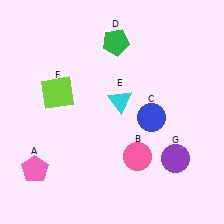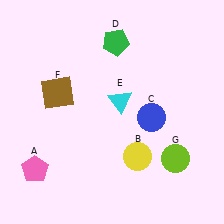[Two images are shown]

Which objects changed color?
B changed from pink to yellow. F changed from lime to brown. G changed from purple to lime.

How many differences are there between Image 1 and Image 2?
There are 3 differences between the two images.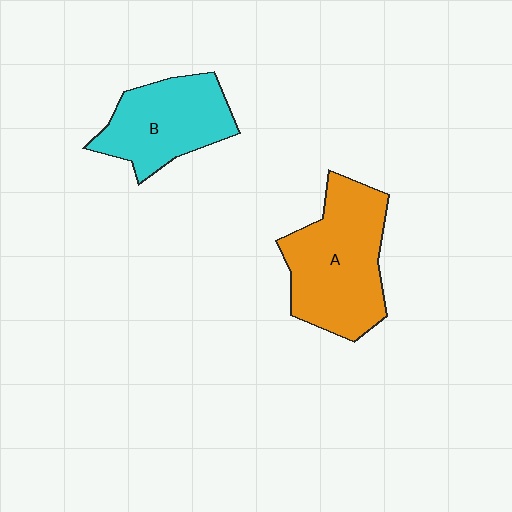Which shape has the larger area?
Shape A (orange).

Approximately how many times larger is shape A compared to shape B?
Approximately 1.3 times.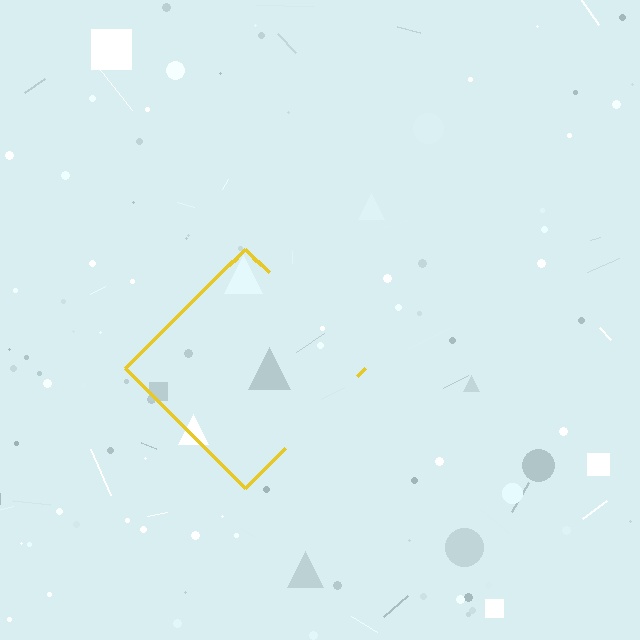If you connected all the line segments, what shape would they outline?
They would outline a diamond.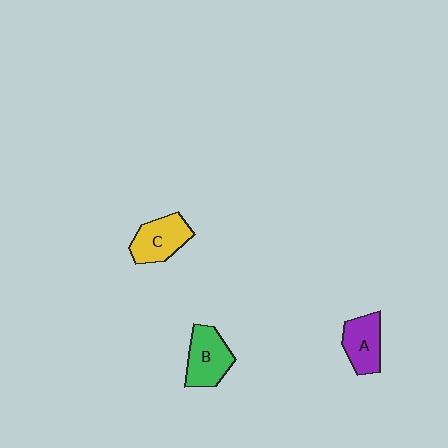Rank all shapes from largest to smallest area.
From largest to smallest: B (green), C (yellow), A (purple).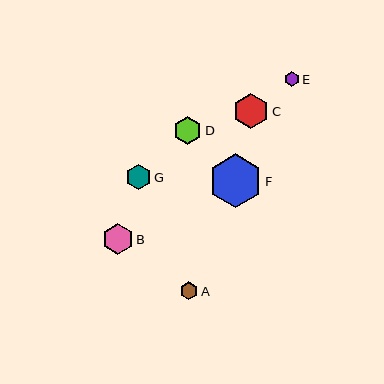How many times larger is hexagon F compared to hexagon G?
Hexagon F is approximately 2.1 times the size of hexagon G.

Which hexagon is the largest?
Hexagon F is the largest with a size of approximately 53 pixels.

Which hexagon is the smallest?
Hexagon E is the smallest with a size of approximately 15 pixels.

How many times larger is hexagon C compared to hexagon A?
Hexagon C is approximately 2.0 times the size of hexagon A.